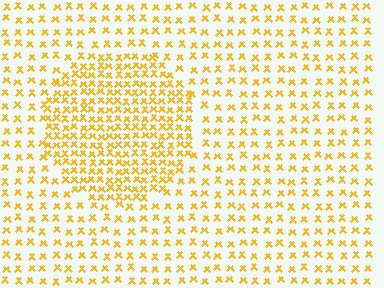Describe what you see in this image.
The image contains small yellow elements arranged at two different densities. A circle-shaped region is visible where the elements are more densely packed than the surrounding area.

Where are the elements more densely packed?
The elements are more densely packed inside the circle boundary.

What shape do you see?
I see a circle.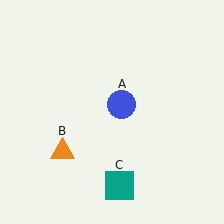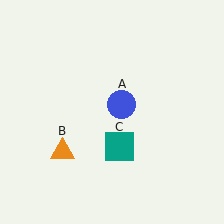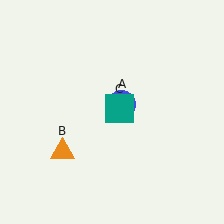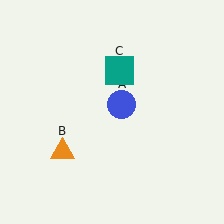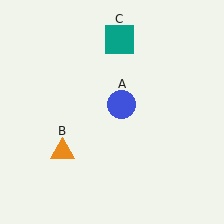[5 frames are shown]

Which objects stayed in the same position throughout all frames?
Blue circle (object A) and orange triangle (object B) remained stationary.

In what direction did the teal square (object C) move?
The teal square (object C) moved up.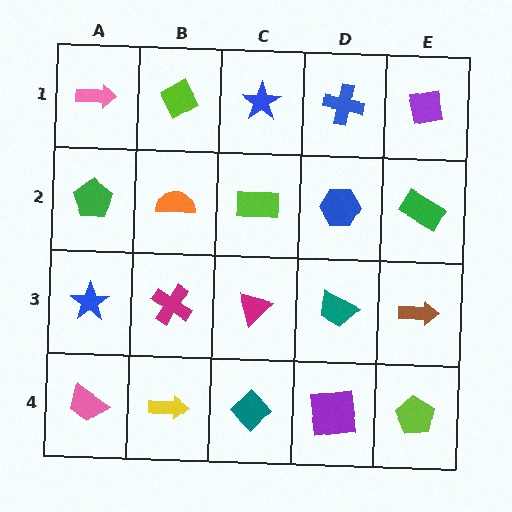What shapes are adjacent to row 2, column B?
A lime diamond (row 1, column B), a magenta cross (row 3, column B), a green pentagon (row 2, column A), a lime rectangle (row 2, column C).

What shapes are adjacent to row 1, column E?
A green rectangle (row 2, column E), a blue cross (row 1, column D).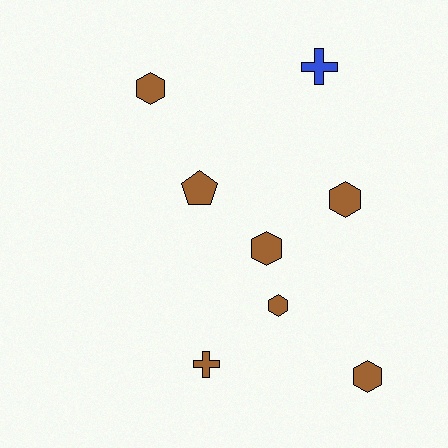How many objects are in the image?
There are 8 objects.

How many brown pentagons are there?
There is 1 brown pentagon.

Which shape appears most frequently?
Hexagon, with 5 objects.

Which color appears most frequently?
Brown, with 7 objects.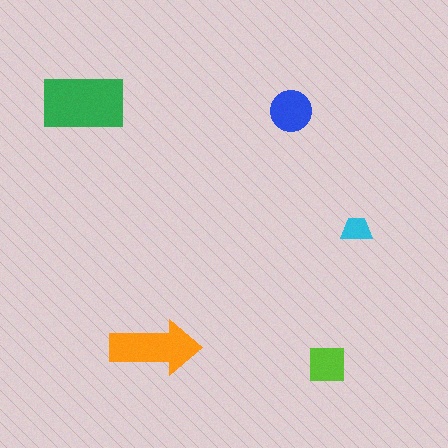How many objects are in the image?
There are 5 objects in the image.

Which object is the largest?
The green rectangle.